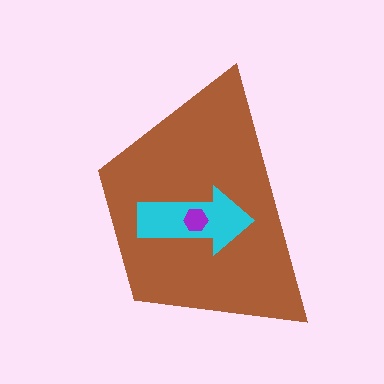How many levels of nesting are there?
3.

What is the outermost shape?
The brown trapezoid.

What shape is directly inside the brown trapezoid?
The cyan arrow.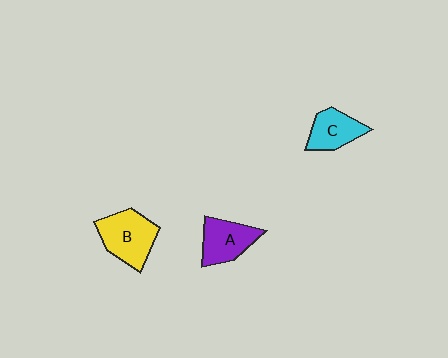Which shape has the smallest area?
Shape C (cyan).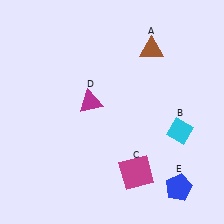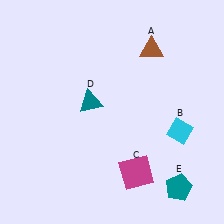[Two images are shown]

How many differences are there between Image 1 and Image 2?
There are 2 differences between the two images.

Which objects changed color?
D changed from magenta to teal. E changed from blue to teal.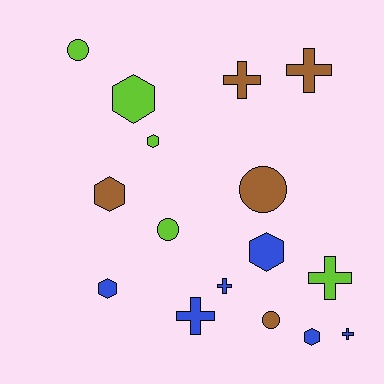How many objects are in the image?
There are 16 objects.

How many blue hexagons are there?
There are 3 blue hexagons.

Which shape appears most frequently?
Cross, with 6 objects.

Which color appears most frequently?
Blue, with 6 objects.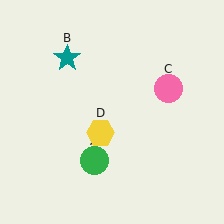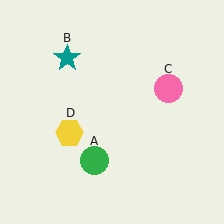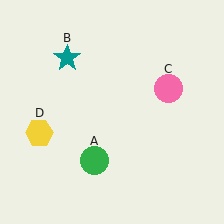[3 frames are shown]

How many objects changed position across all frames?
1 object changed position: yellow hexagon (object D).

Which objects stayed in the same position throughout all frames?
Green circle (object A) and teal star (object B) and pink circle (object C) remained stationary.